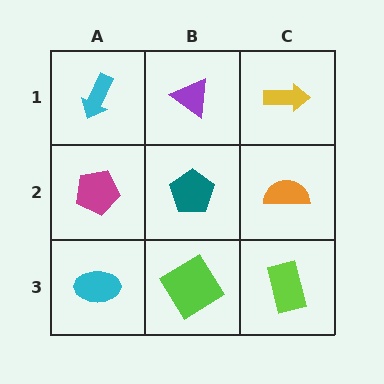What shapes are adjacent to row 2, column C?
A yellow arrow (row 1, column C), a lime rectangle (row 3, column C), a teal pentagon (row 2, column B).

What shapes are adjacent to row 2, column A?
A cyan arrow (row 1, column A), a cyan ellipse (row 3, column A), a teal pentagon (row 2, column B).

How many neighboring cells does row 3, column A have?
2.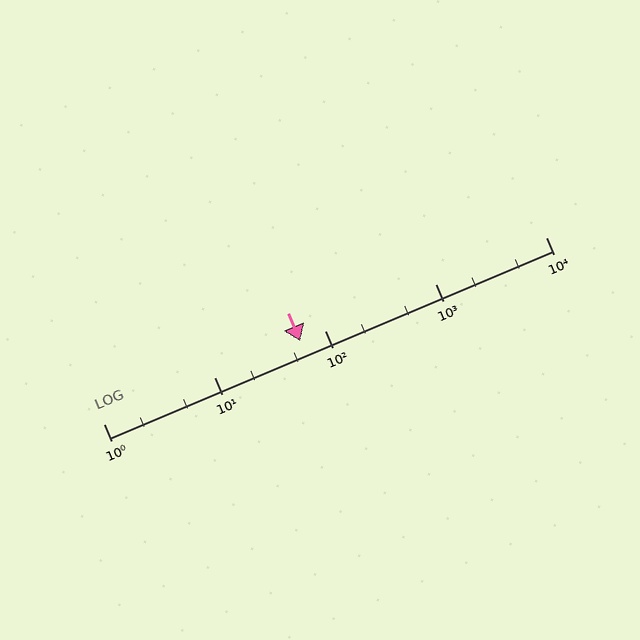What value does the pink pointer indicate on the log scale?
The pointer indicates approximately 60.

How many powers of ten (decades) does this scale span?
The scale spans 4 decades, from 1 to 10000.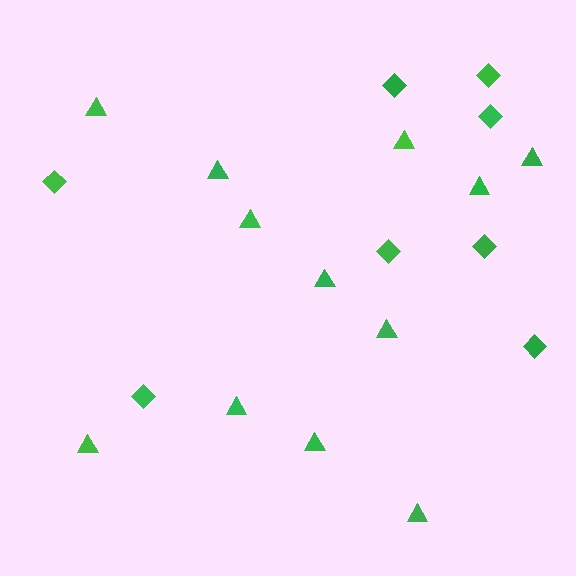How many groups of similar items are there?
There are 2 groups: one group of triangles (12) and one group of diamonds (8).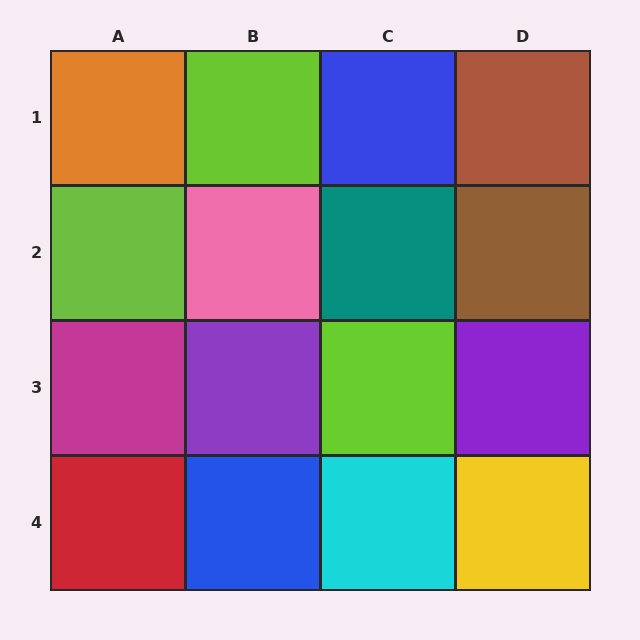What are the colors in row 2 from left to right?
Lime, pink, teal, brown.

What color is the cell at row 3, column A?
Magenta.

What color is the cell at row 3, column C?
Lime.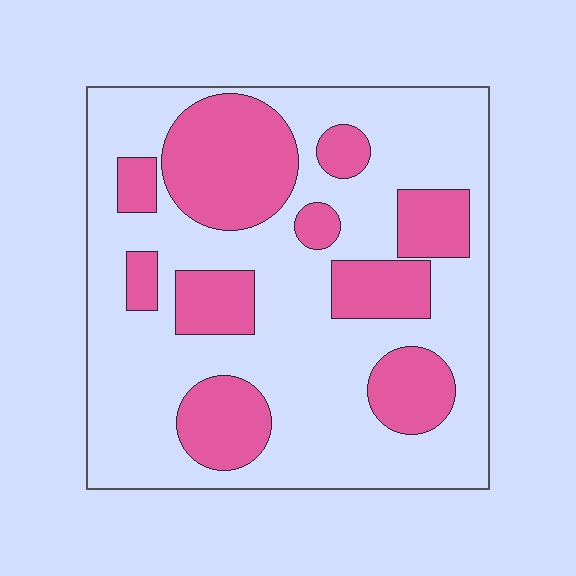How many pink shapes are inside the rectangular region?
10.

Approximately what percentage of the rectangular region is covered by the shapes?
Approximately 30%.